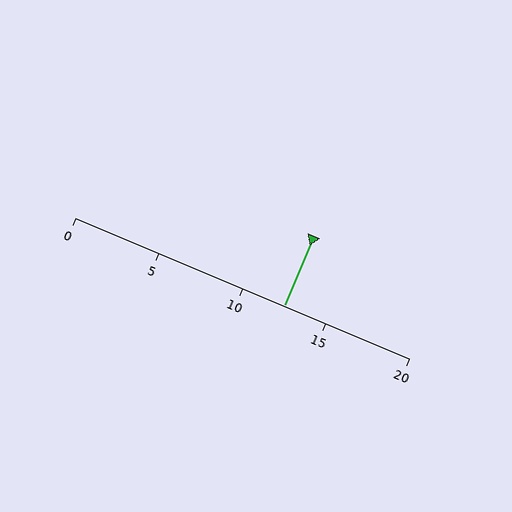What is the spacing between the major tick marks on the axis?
The major ticks are spaced 5 apart.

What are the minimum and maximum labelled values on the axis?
The axis runs from 0 to 20.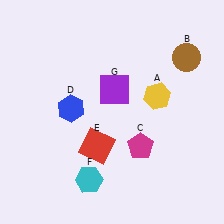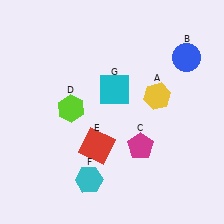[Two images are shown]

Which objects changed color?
B changed from brown to blue. D changed from blue to lime. G changed from purple to cyan.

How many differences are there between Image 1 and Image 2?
There are 3 differences between the two images.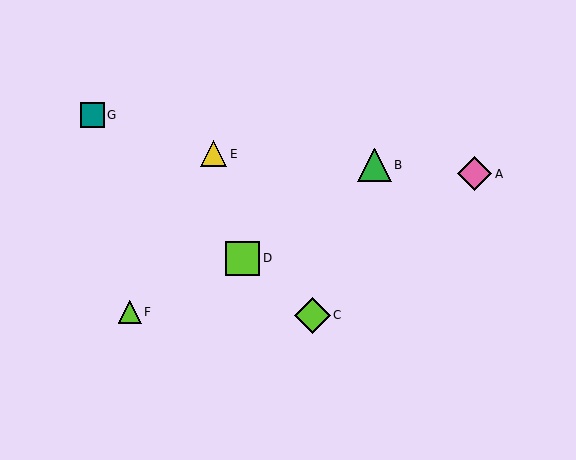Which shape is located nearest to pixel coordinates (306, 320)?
The lime diamond (labeled C) at (312, 315) is nearest to that location.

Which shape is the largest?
The lime diamond (labeled C) is the largest.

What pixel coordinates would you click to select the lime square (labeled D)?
Click at (242, 258) to select the lime square D.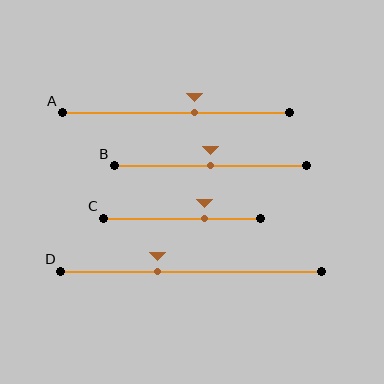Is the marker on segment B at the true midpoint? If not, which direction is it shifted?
Yes, the marker on segment B is at the true midpoint.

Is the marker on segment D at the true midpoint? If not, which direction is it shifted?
No, the marker on segment D is shifted to the left by about 13% of the segment length.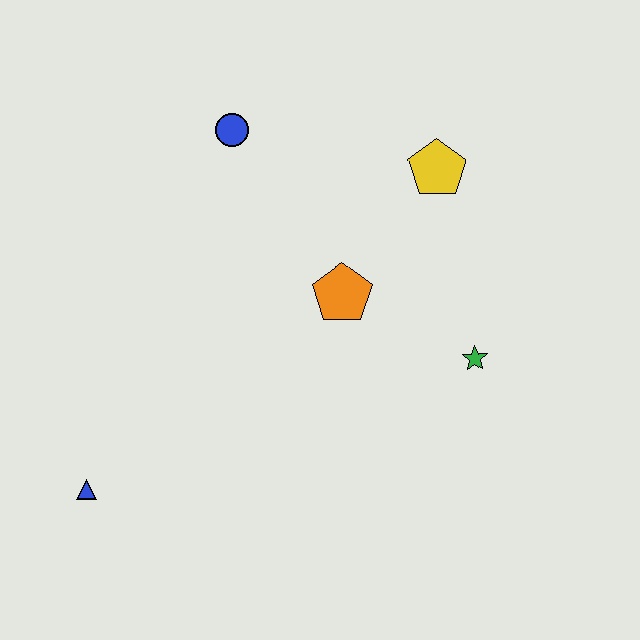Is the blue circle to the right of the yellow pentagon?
No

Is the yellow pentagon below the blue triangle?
No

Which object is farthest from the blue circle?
The blue triangle is farthest from the blue circle.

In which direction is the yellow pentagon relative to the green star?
The yellow pentagon is above the green star.